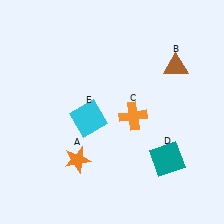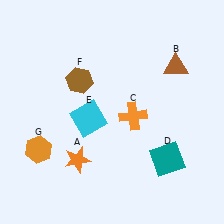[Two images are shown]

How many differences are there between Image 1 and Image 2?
There are 2 differences between the two images.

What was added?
A brown hexagon (F), an orange hexagon (G) were added in Image 2.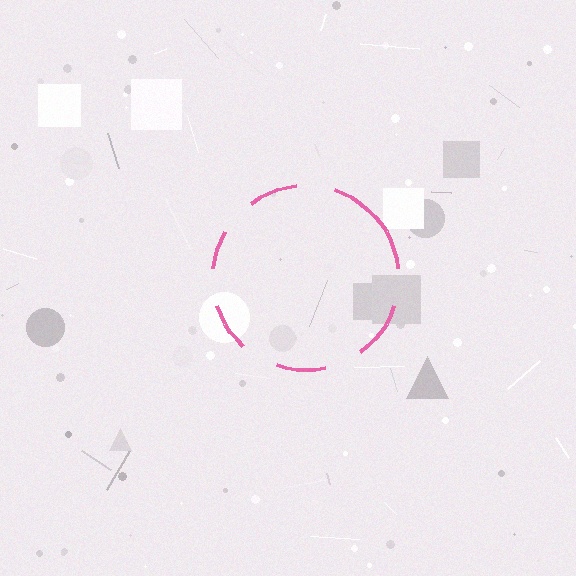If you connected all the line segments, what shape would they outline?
They would outline a circle.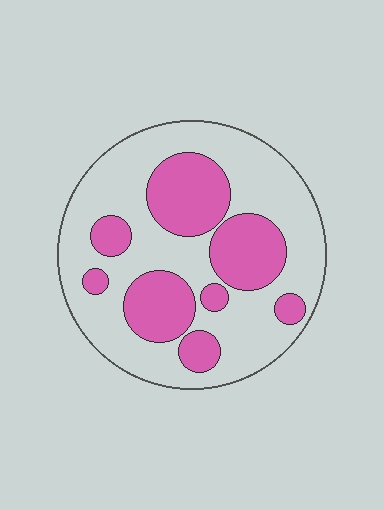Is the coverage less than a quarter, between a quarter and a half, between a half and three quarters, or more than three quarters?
Between a quarter and a half.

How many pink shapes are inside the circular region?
8.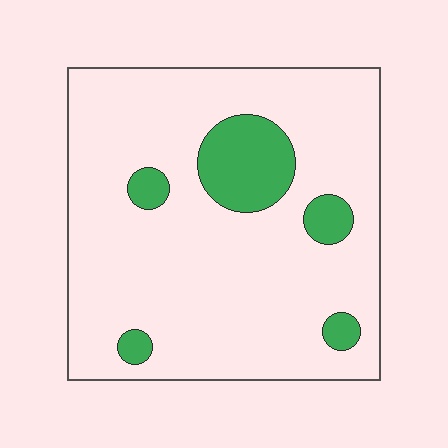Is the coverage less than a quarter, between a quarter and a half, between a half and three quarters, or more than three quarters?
Less than a quarter.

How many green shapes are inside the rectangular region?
5.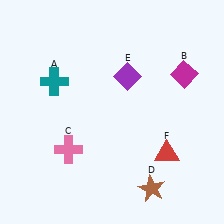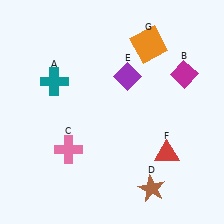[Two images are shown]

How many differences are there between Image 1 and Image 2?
There is 1 difference between the two images.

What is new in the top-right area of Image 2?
An orange square (G) was added in the top-right area of Image 2.